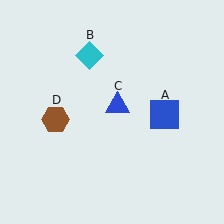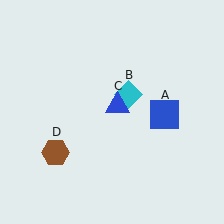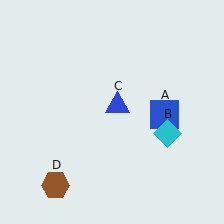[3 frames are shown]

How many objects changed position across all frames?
2 objects changed position: cyan diamond (object B), brown hexagon (object D).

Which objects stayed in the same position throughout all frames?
Blue square (object A) and blue triangle (object C) remained stationary.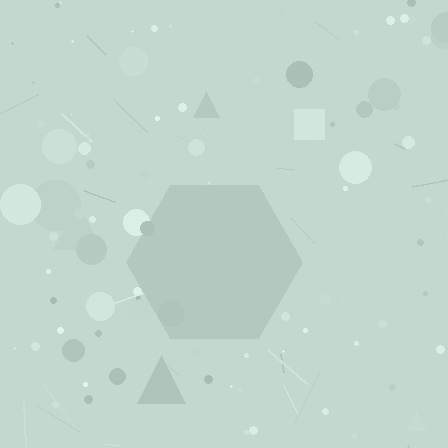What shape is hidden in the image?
A hexagon is hidden in the image.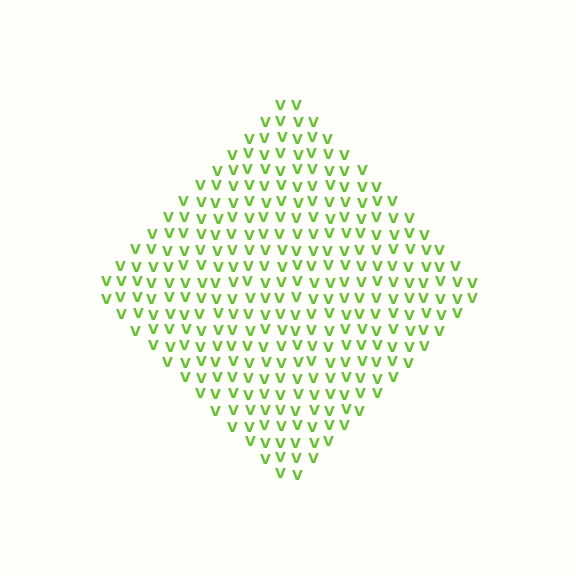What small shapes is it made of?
It is made of small letter V's.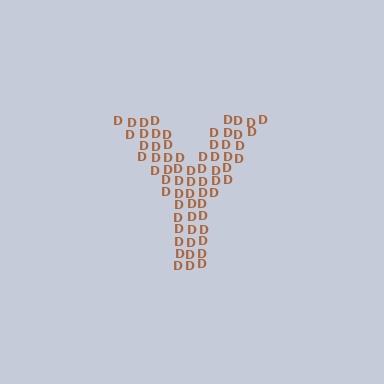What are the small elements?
The small elements are letter D's.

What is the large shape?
The large shape is the letter Y.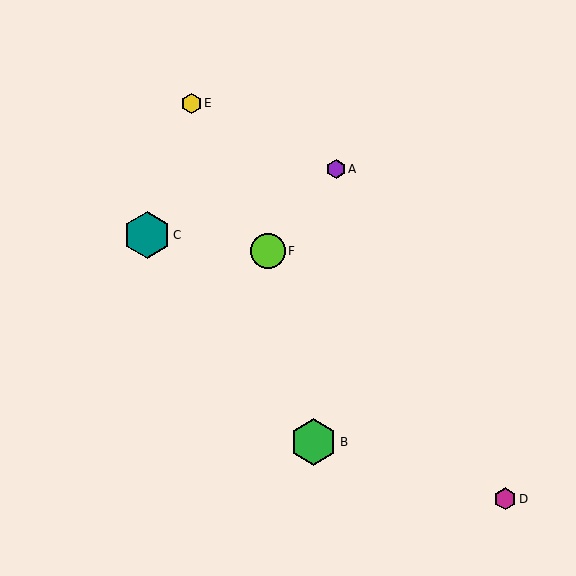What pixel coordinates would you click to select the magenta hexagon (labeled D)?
Click at (505, 499) to select the magenta hexagon D.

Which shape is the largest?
The teal hexagon (labeled C) is the largest.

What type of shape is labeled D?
Shape D is a magenta hexagon.